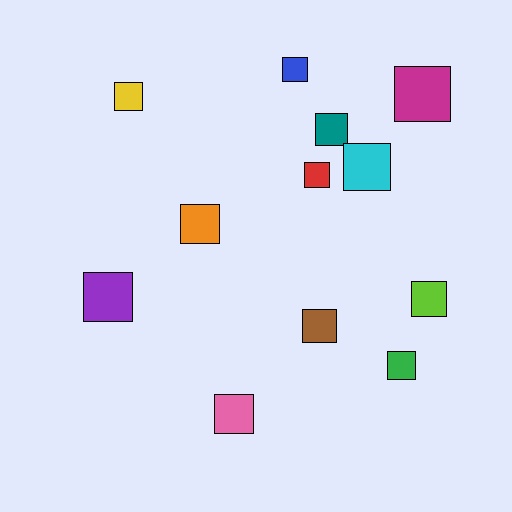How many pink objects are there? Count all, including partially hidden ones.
There is 1 pink object.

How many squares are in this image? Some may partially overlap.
There are 12 squares.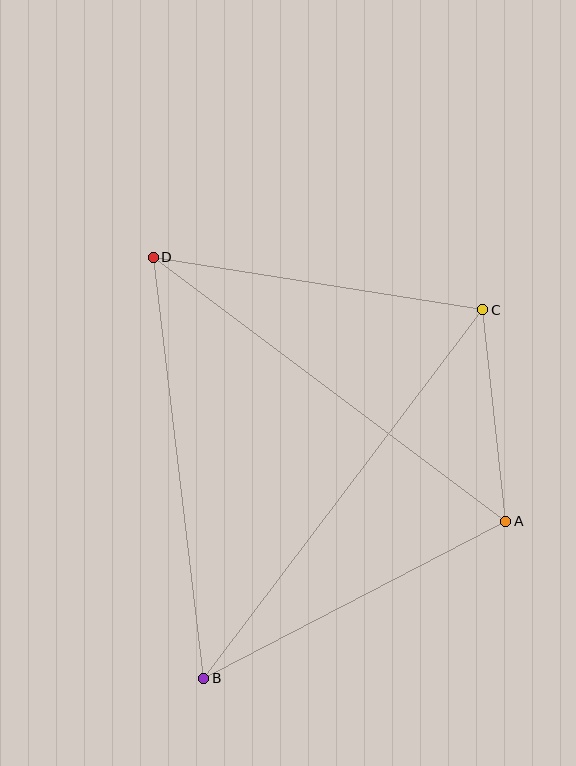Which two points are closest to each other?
Points A and C are closest to each other.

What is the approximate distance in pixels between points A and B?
The distance between A and B is approximately 340 pixels.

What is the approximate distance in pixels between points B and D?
The distance between B and D is approximately 424 pixels.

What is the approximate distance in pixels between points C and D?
The distance between C and D is approximately 334 pixels.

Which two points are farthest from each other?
Points B and C are farthest from each other.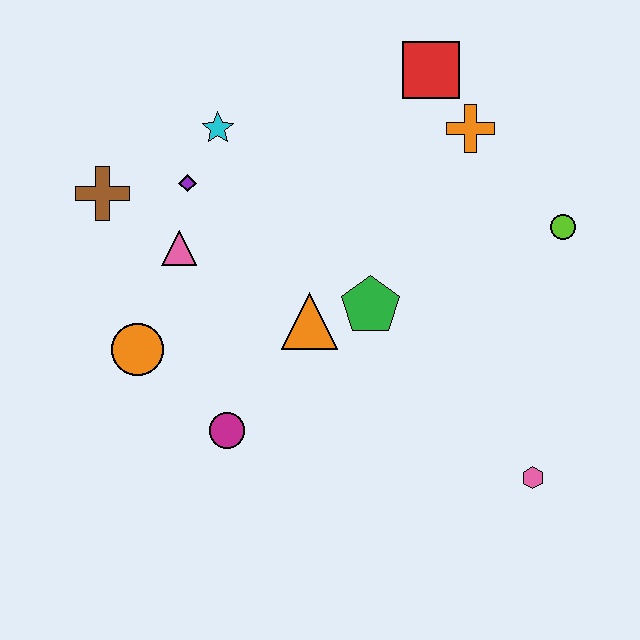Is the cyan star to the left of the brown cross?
No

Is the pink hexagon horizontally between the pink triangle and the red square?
No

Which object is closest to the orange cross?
The red square is closest to the orange cross.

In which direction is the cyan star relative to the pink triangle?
The cyan star is above the pink triangle.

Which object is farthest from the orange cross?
The orange circle is farthest from the orange cross.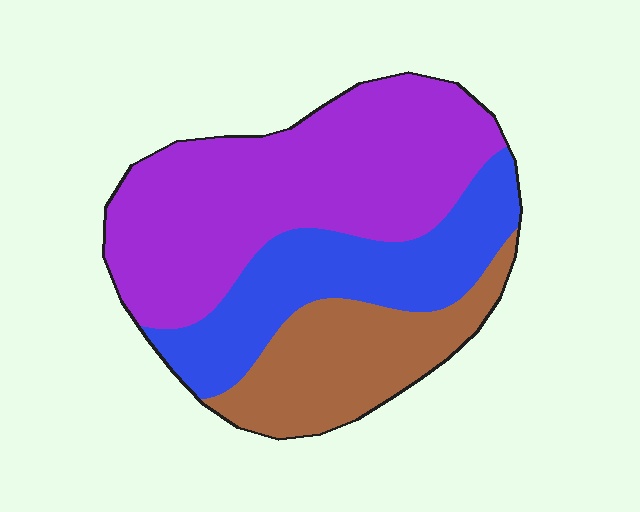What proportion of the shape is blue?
Blue covers 27% of the shape.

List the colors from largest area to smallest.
From largest to smallest: purple, blue, brown.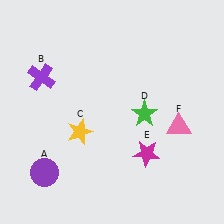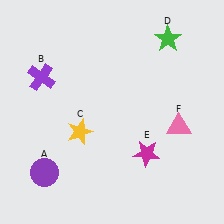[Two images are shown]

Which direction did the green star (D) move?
The green star (D) moved up.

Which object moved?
The green star (D) moved up.